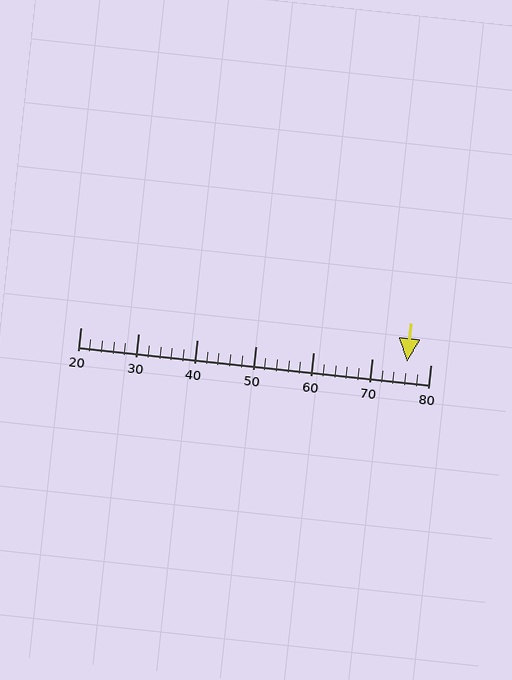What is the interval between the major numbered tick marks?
The major tick marks are spaced 10 units apart.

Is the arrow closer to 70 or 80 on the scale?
The arrow is closer to 80.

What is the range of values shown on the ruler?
The ruler shows values from 20 to 80.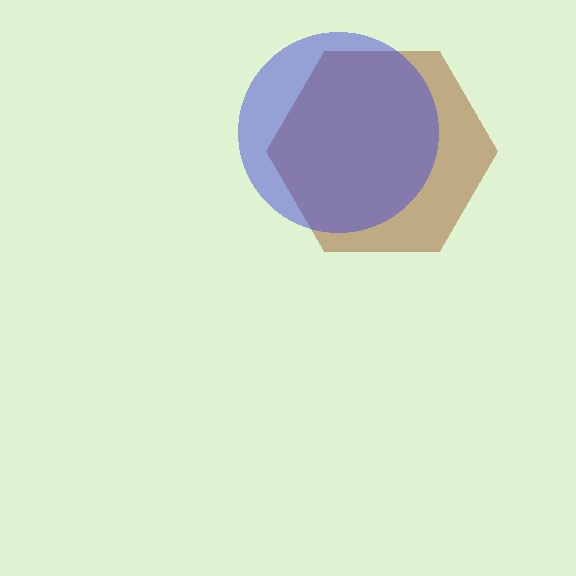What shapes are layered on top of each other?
The layered shapes are: a brown hexagon, a blue circle.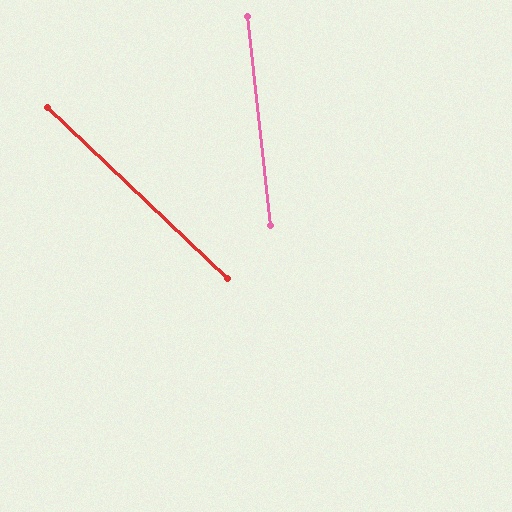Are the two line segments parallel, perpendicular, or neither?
Neither parallel nor perpendicular — they differ by about 40°.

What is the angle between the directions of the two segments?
Approximately 40 degrees.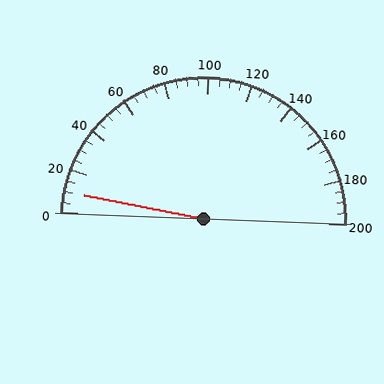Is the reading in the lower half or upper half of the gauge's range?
The reading is in the lower half of the range (0 to 200).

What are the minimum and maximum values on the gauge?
The gauge ranges from 0 to 200.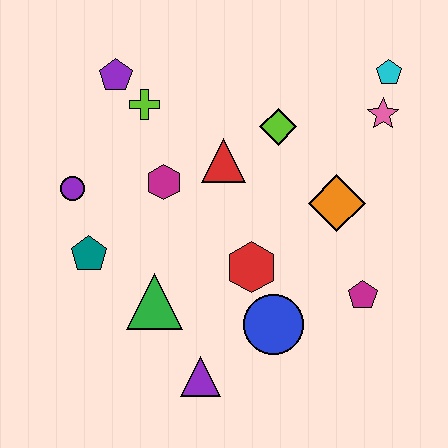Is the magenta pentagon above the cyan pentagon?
No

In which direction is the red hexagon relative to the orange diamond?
The red hexagon is to the left of the orange diamond.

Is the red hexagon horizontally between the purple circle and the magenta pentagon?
Yes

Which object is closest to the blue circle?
The red hexagon is closest to the blue circle.